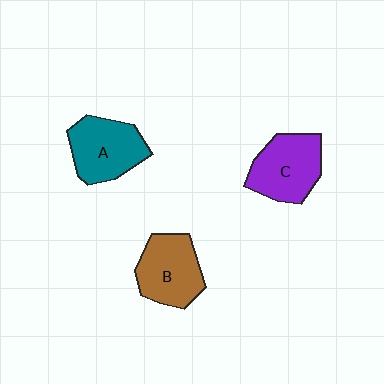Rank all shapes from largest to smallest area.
From largest to smallest: C (purple), A (teal), B (brown).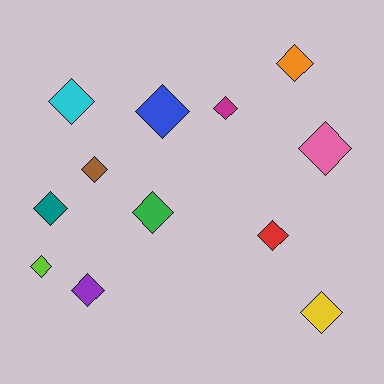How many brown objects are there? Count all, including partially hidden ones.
There is 1 brown object.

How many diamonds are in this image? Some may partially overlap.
There are 12 diamonds.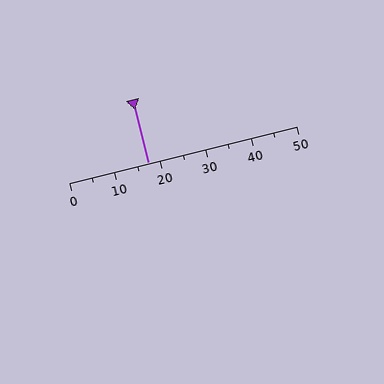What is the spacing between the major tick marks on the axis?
The major ticks are spaced 10 apart.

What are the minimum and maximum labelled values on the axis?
The axis runs from 0 to 50.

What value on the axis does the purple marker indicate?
The marker indicates approximately 17.5.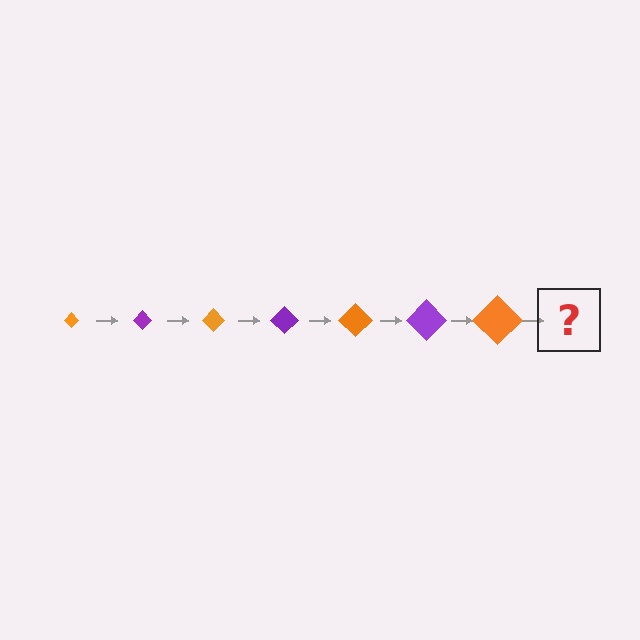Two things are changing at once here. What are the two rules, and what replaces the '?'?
The two rules are that the diamond grows larger each step and the color cycles through orange and purple. The '?' should be a purple diamond, larger than the previous one.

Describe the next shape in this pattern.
It should be a purple diamond, larger than the previous one.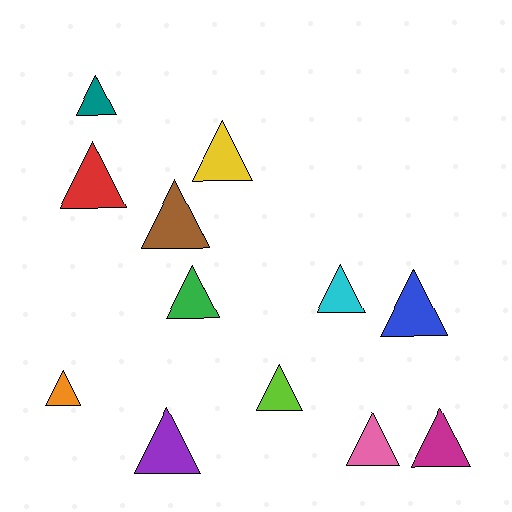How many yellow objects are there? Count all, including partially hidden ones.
There is 1 yellow object.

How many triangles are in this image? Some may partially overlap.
There are 12 triangles.